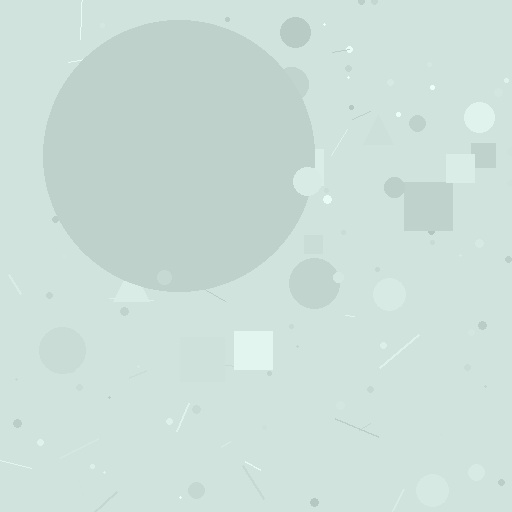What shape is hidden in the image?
A circle is hidden in the image.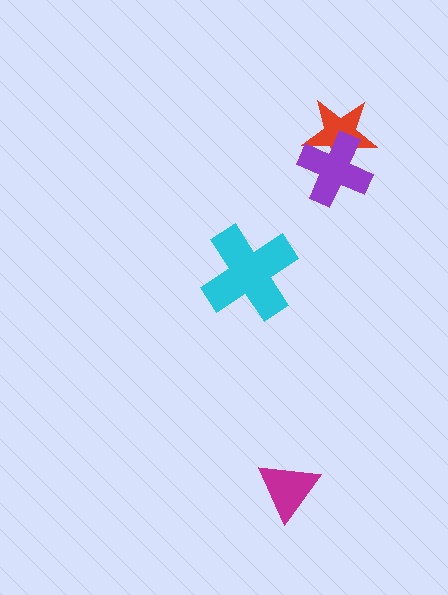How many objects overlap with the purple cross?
1 object overlaps with the purple cross.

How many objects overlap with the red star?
1 object overlaps with the red star.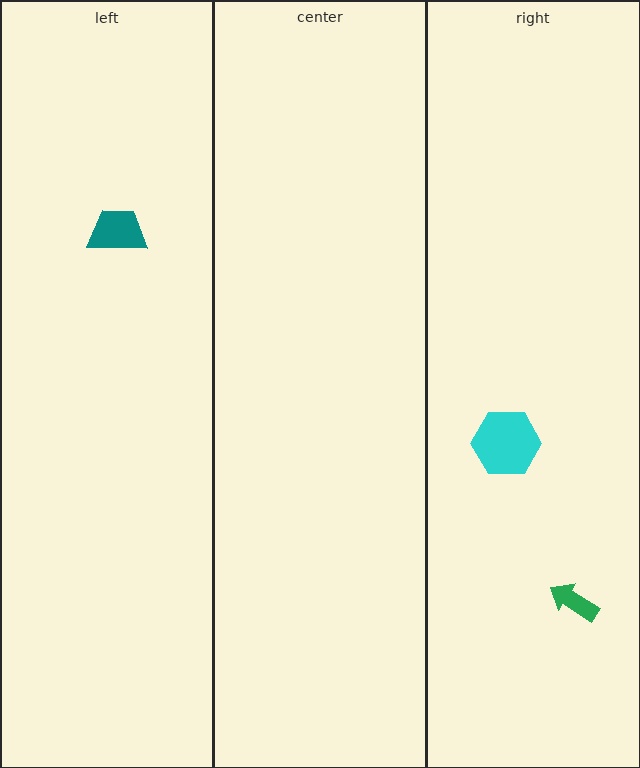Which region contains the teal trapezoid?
The left region.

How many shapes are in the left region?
1.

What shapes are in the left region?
The teal trapezoid.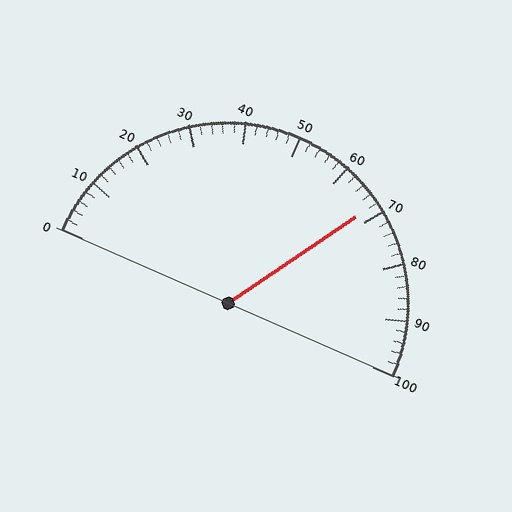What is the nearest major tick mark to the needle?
The nearest major tick mark is 70.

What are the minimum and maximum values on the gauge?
The gauge ranges from 0 to 100.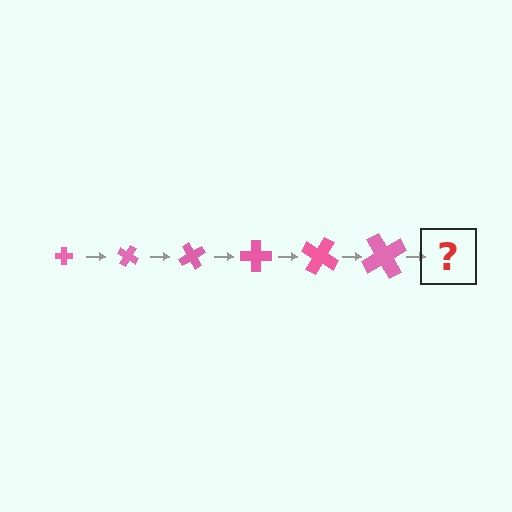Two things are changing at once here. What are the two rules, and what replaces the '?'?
The two rules are that the cross grows larger each step and it rotates 30 degrees each step. The '?' should be a cross, larger than the previous one and rotated 180 degrees from the start.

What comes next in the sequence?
The next element should be a cross, larger than the previous one and rotated 180 degrees from the start.